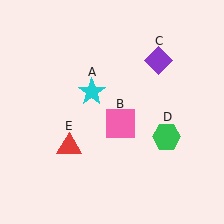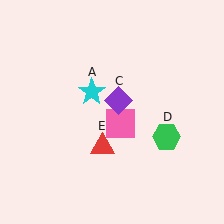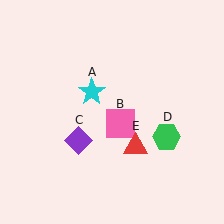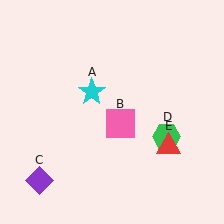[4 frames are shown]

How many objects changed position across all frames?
2 objects changed position: purple diamond (object C), red triangle (object E).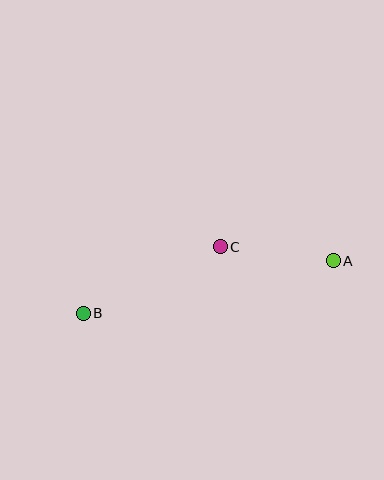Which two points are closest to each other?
Points A and C are closest to each other.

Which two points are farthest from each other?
Points A and B are farthest from each other.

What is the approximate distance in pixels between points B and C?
The distance between B and C is approximately 152 pixels.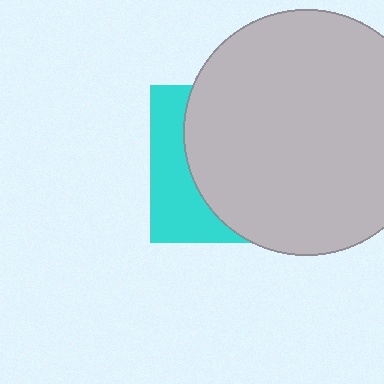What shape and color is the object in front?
The object in front is a light gray circle.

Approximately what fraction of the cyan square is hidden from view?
Roughly 69% of the cyan square is hidden behind the light gray circle.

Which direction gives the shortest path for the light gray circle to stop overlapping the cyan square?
Moving right gives the shortest separation.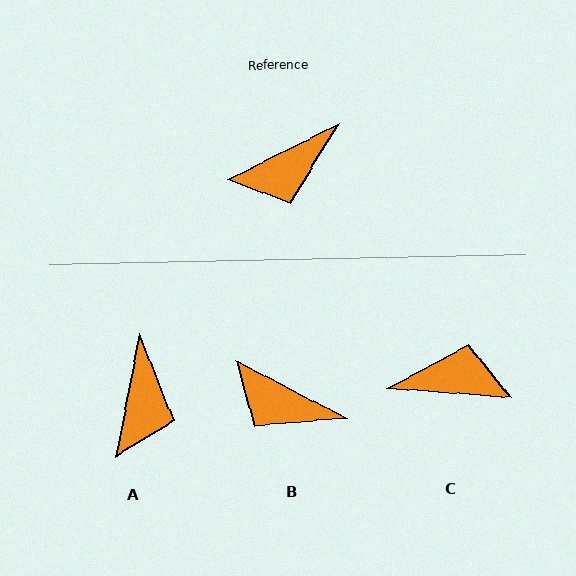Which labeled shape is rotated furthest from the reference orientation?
C, about 149 degrees away.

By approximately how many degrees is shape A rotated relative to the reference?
Approximately 53 degrees counter-clockwise.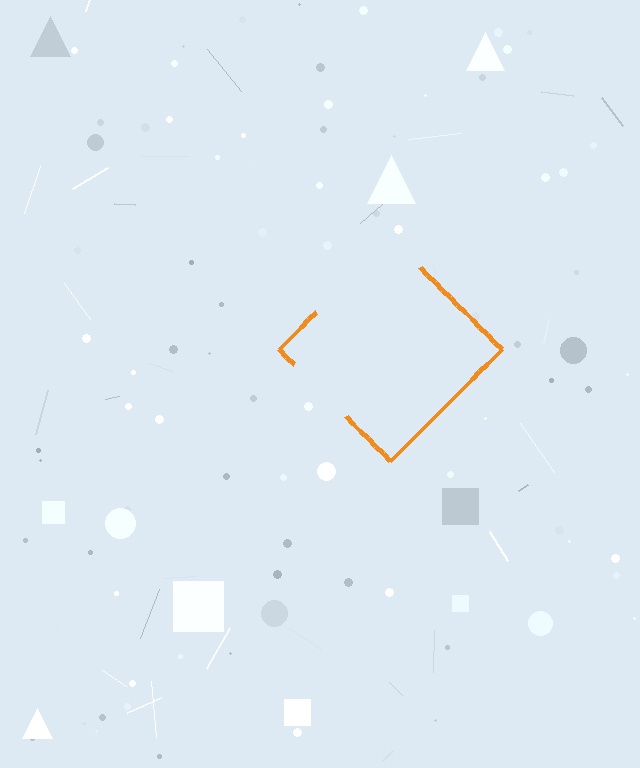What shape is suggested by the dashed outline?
The dashed outline suggests a diamond.